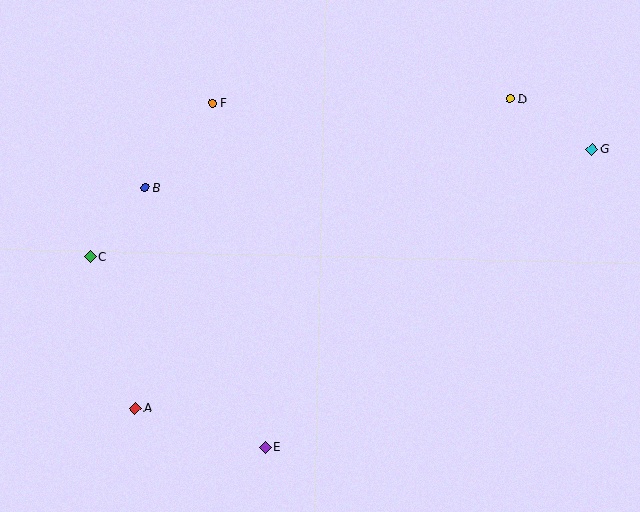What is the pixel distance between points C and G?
The distance between C and G is 513 pixels.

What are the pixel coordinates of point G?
Point G is at (592, 149).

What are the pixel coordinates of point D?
Point D is at (510, 99).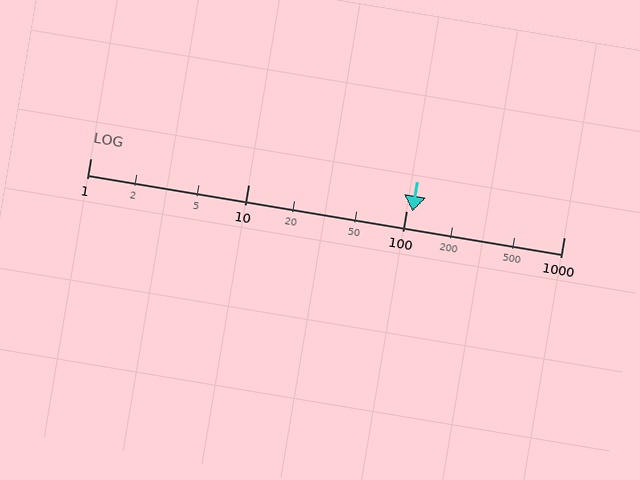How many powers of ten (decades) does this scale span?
The scale spans 3 decades, from 1 to 1000.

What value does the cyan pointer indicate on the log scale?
The pointer indicates approximately 110.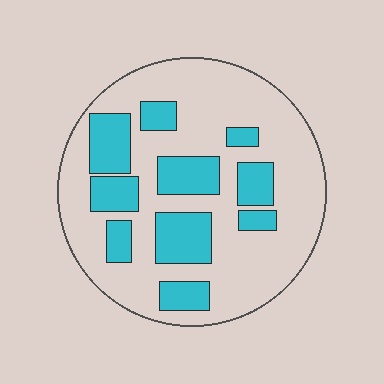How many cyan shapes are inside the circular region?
10.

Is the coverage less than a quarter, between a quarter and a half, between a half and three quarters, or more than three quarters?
Between a quarter and a half.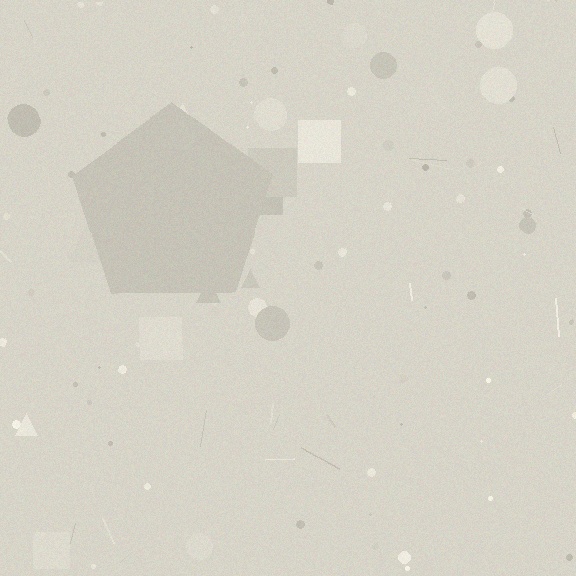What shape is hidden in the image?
A pentagon is hidden in the image.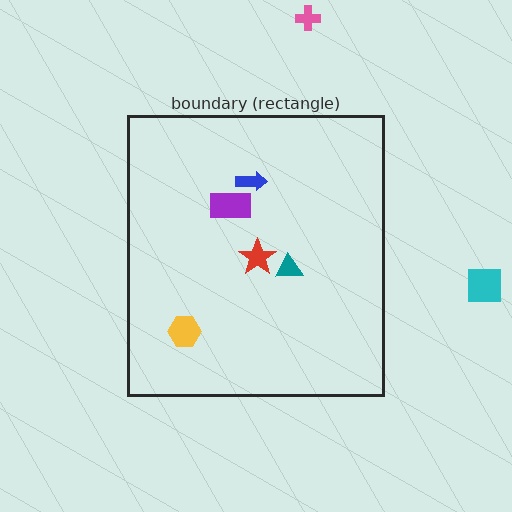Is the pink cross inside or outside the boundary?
Outside.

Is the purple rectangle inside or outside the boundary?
Inside.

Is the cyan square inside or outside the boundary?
Outside.